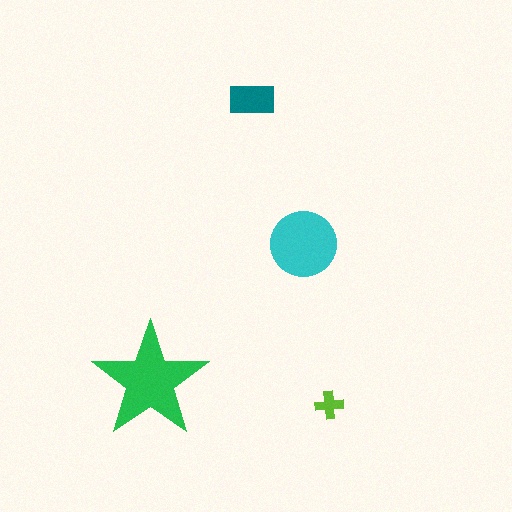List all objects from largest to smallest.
The green star, the cyan circle, the teal rectangle, the lime cross.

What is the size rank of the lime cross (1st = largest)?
4th.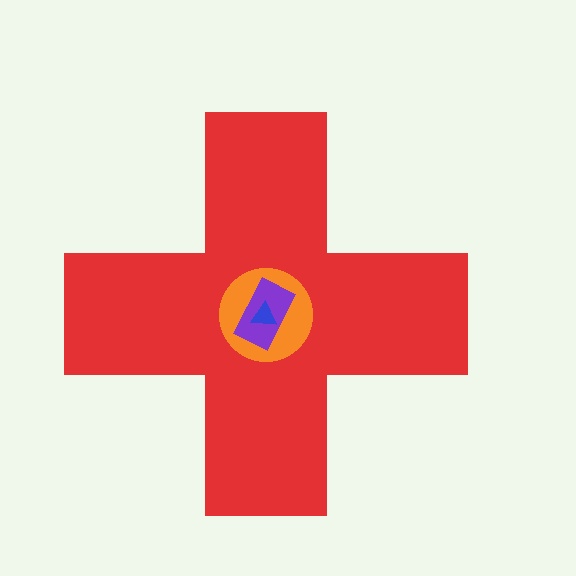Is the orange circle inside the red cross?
Yes.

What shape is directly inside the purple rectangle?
The blue triangle.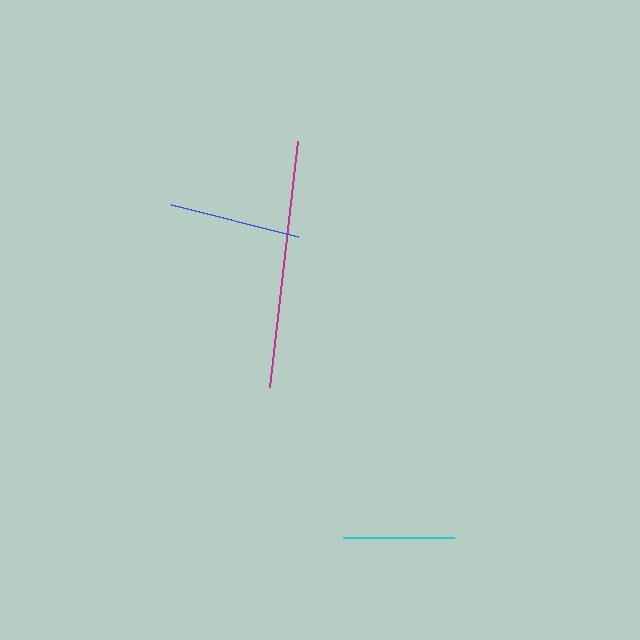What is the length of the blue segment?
The blue segment is approximately 131 pixels long.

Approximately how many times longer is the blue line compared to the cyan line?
The blue line is approximately 1.2 times the length of the cyan line.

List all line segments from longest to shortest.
From longest to shortest: magenta, blue, cyan.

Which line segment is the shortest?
The cyan line is the shortest at approximately 111 pixels.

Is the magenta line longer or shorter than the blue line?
The magenta line is longer than the blue line.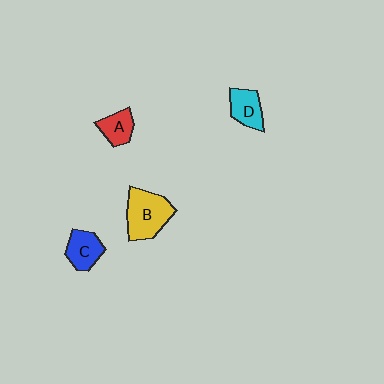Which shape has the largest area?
Shape B (yellow).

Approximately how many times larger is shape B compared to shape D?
Approximately 1.7 times.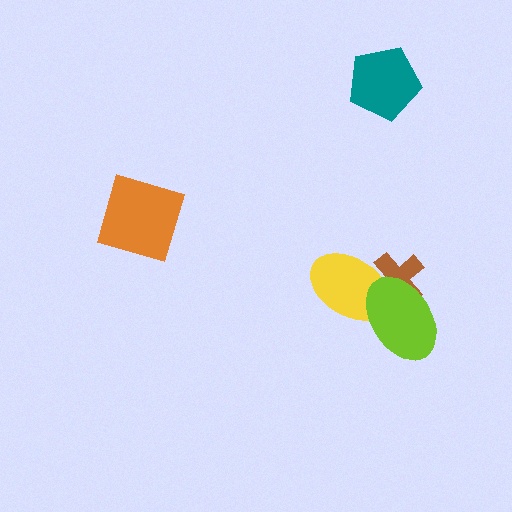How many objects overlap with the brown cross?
2 objects overlap with the brown cross.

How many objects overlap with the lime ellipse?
2 objects overlap with the lime ellipse.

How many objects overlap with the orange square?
0 objects overlap with the orange square.